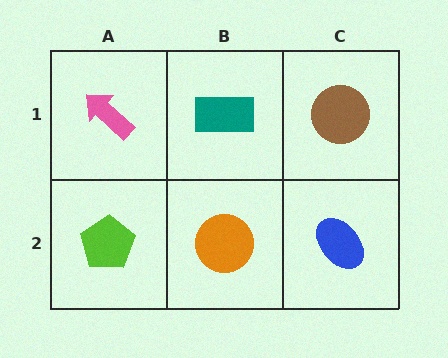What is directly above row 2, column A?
A pink arrow.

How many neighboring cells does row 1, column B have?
3.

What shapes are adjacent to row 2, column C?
A brown circle (row 1, column C), an orange circle (row 2, column B).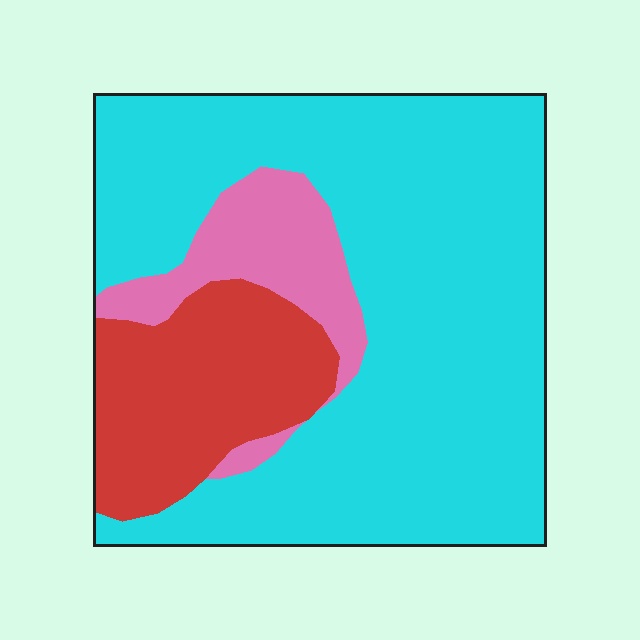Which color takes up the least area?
Pink, at roughly 10%.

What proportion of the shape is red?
Red takes up less than a quarter of the shape.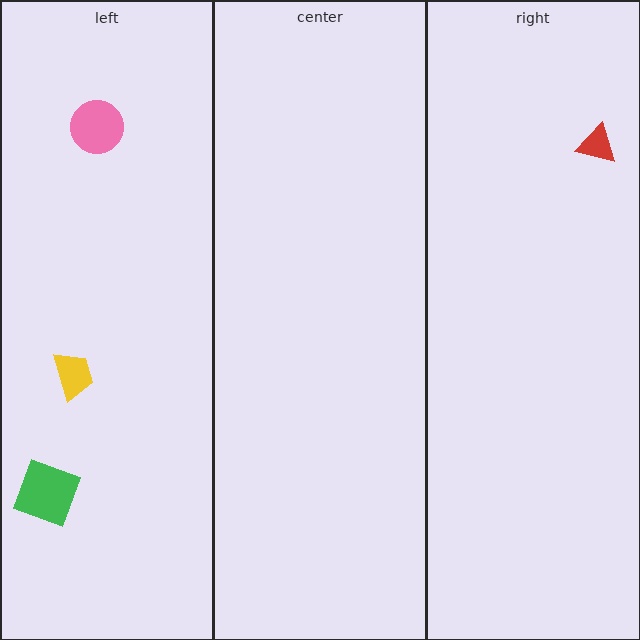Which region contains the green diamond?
The left region.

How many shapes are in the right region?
1.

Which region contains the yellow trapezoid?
The left region.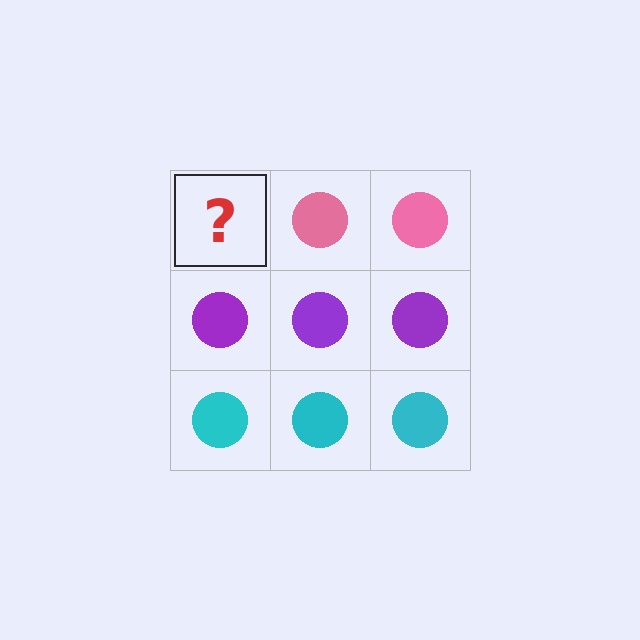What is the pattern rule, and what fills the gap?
The rule is that each row has a consistent color. The gap should be filled with a pink circle.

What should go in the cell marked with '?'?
The missing cell should contain a pink circle.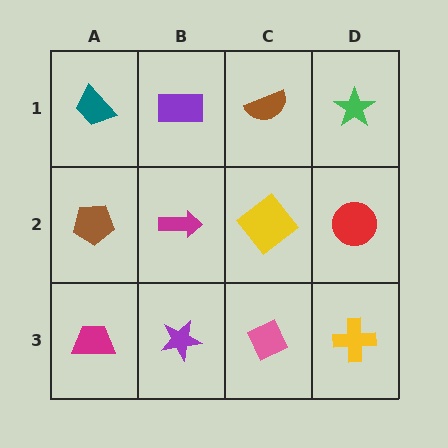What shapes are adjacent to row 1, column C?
A yellow diamond (row 2, column C), a purple rectangle (row 1, column B), a green star (row 1, column D).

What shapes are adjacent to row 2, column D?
A green star (row 1, column D), a yellow cross (row 3, column D), a yellow diamond (row 2, column C).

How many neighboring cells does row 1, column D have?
2.